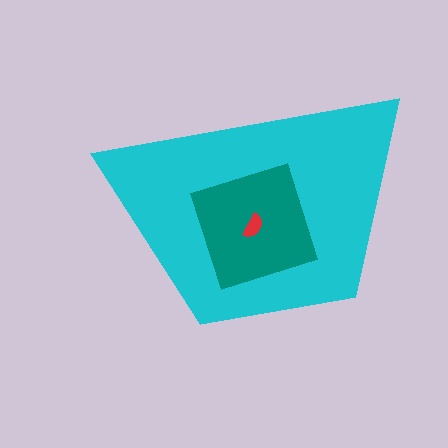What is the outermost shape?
The cyan trapezoid.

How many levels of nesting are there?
3.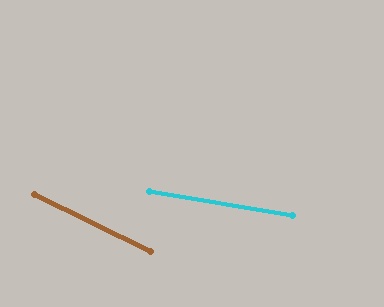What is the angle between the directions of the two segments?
Approximately 17 degrees.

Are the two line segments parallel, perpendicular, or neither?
Neither parallel nor perpendicular — they differ by about 17°.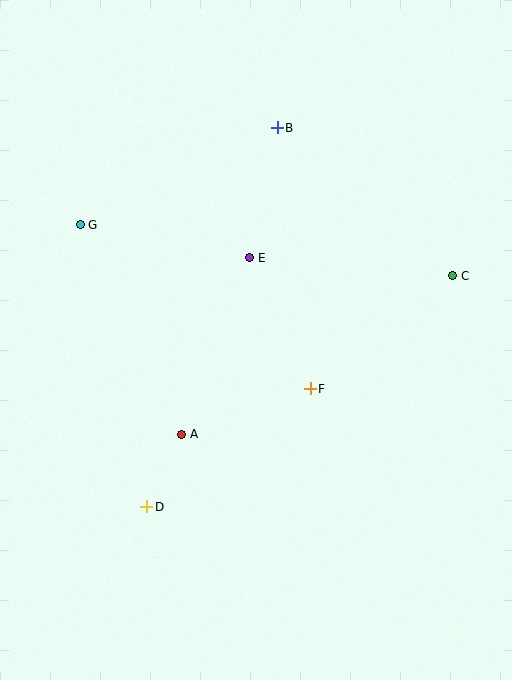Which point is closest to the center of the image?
Point F at (310, 389) is closest to the center.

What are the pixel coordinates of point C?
Point C is at (453, 276).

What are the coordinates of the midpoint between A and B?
The midpoint between A and B is at (230, 281).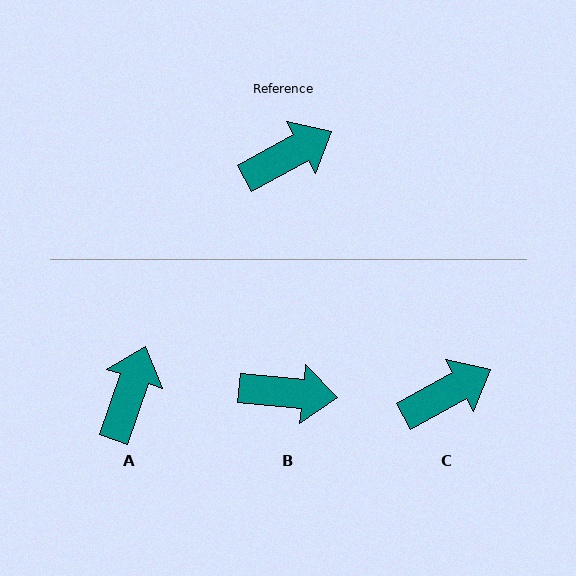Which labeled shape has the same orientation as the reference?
C.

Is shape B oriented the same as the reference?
No, it is off by about 34 degrees.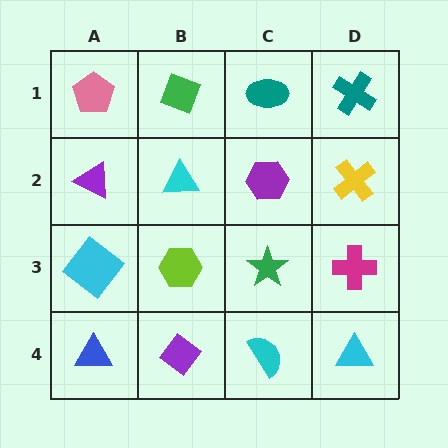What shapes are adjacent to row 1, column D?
A yellow cross (row 2, column D), a teal ellipse (row 1, column C).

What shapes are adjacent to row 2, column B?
A green diamond (row 1, column B), a lime hexagon (row 3, column B), a purple triangle (row 2, column A), a purple hexagon (row 2, column C).